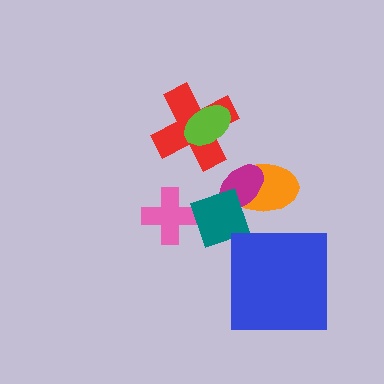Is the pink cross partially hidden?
Yes, it is partially covered by another shape.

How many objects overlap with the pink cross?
1 object overlaps with the pink cross.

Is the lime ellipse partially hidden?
No, no other shape covers it.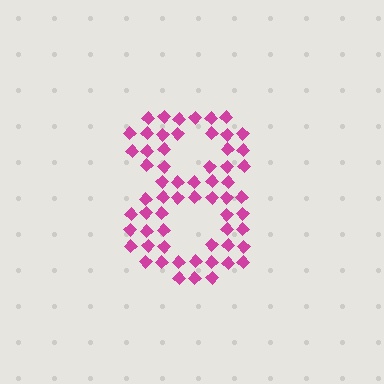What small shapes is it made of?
It is made of small diamonds.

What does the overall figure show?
The overall figure shows the digit 8.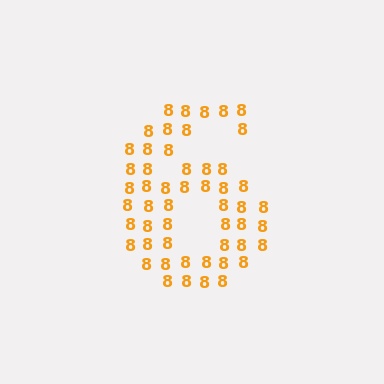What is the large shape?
The large shape is the digit 6.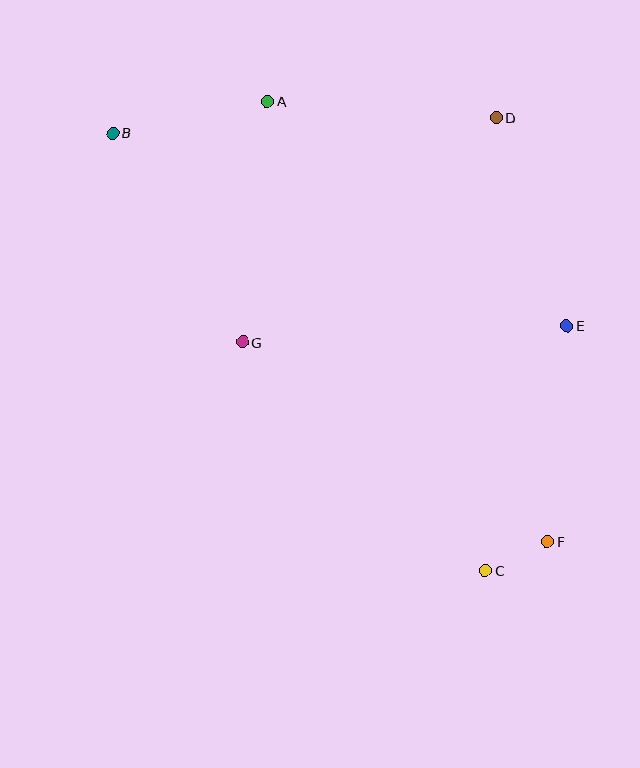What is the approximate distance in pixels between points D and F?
The distance between D and F is approximately 427 pixels.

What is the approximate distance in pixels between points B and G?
The distance between B and G is approximately 247 pixels.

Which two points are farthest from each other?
Points B and F are farthest from each other.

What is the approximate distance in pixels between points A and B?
The distance between A and B is approximately 158 pixels.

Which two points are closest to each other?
Points C and F are closest to each other.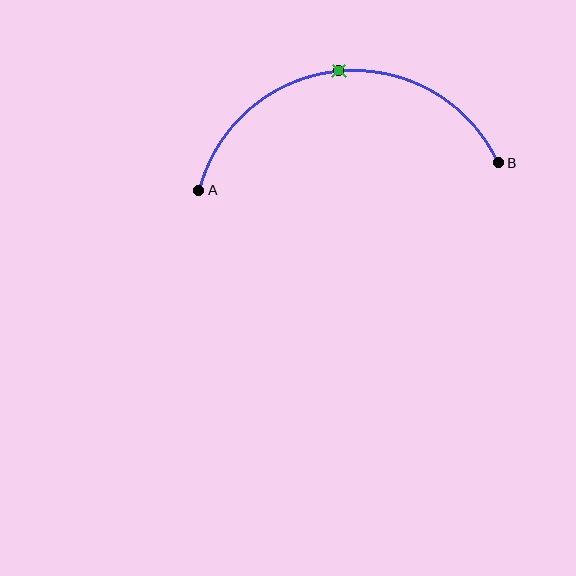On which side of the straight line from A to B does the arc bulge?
The arc bulges above the straight line connecting A and B.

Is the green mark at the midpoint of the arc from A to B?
Yes. The green mark lies on the arc at equal arc-length from both A and B — it is the arc midpoint.